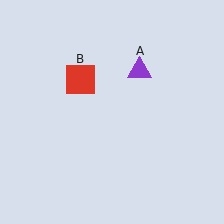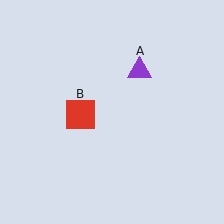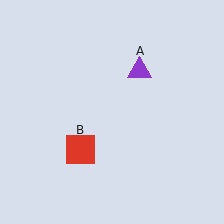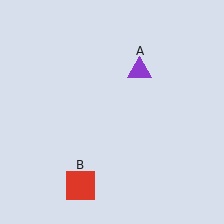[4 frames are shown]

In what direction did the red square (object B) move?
The red square (object B) moved down.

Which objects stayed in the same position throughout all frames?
Purple triangle (object A) remained stationary.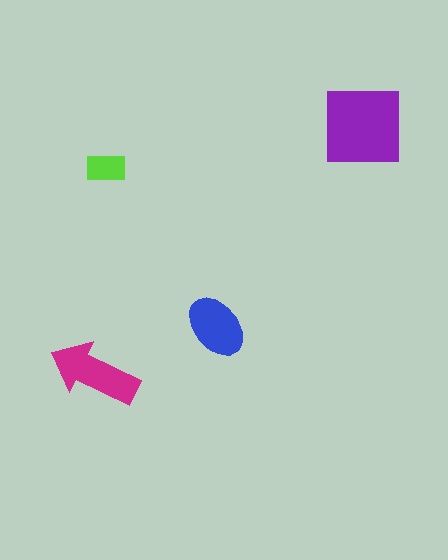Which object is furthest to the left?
The magenta arrow is leftmost.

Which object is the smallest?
The lime rectangle.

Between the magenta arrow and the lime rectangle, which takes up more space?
The magenta arrow.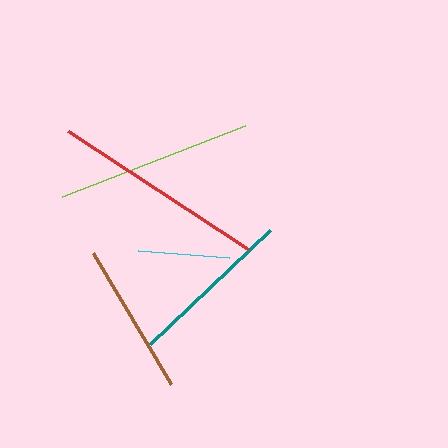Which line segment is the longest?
The red line is the longest at approximately 214 pixels.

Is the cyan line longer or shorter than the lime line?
The lime line is longer than the cyan line.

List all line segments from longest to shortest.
From longest to shortest: red, lime, teal, brown, cyan.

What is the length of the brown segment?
The brown segment is approximately 153 pixels long.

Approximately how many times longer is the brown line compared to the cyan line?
The brown line is approximately 1.7 times the length of the cyan line.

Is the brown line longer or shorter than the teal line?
The teal line is longer than the brown line.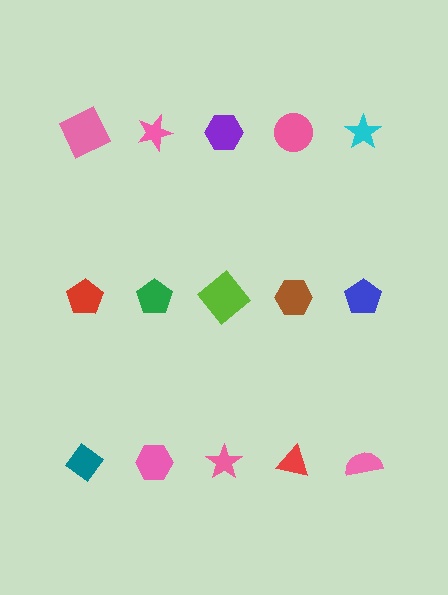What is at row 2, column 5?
A blue pentagon.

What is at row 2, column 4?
A brown hexagon.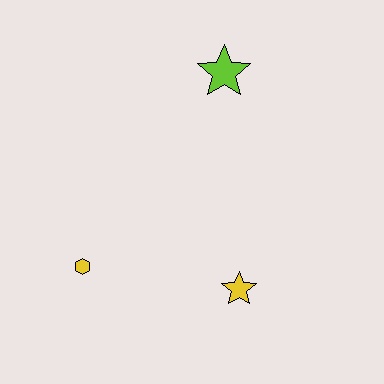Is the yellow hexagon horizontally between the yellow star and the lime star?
No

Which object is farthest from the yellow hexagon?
The lime star is farthest from the yellow hexagon.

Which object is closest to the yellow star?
The yellow hexagon is closest to the yellow star.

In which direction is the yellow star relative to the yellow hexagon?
The yellow star is to the right of the yellow hexagon.